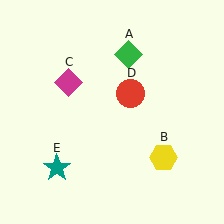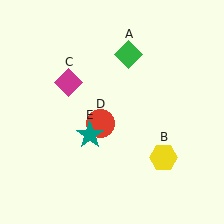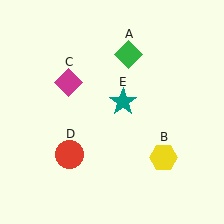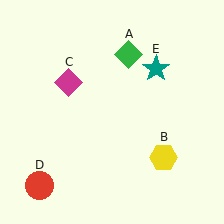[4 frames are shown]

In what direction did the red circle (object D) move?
The red circle (object D) moved down and to the left.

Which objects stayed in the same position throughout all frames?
Green diamond (object A) and yellow hexagon (object B) and magenta diamond (object C) remained stationary.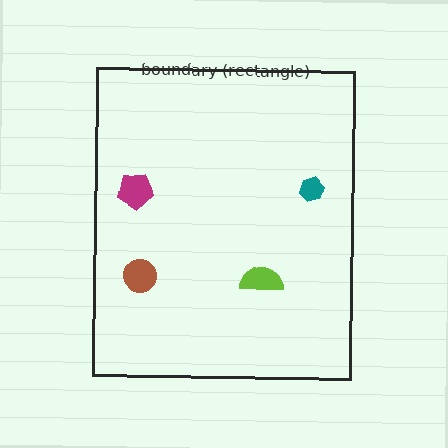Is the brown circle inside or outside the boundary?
Inside.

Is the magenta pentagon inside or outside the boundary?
Inside.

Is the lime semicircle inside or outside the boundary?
Inside.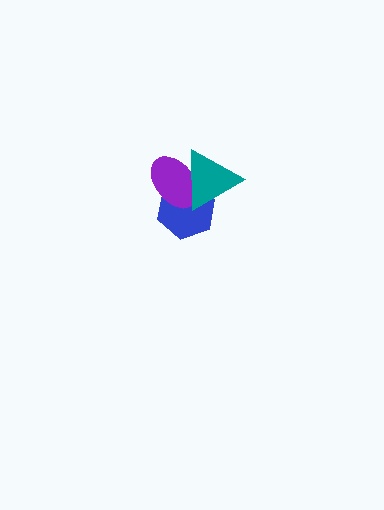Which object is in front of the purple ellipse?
The teal triangle is in front of the purple ellipse.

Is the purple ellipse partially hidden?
Yes, it is partially covered by another shape.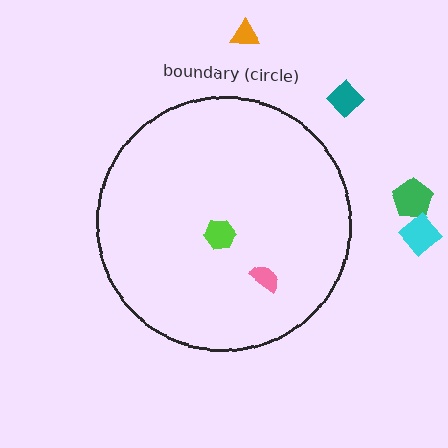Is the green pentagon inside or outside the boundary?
Outside.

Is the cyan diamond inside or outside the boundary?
Outside.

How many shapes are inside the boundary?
2 inside, 4 outside.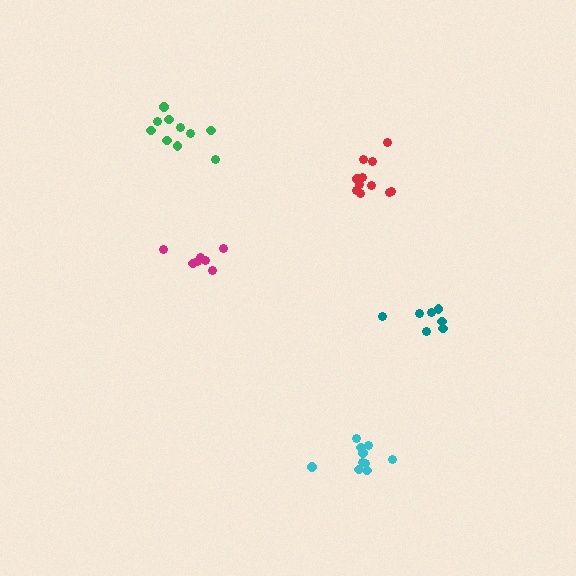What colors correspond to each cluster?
The clusters are colored: teal, red, cyan, green, magenta.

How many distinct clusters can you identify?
There are 5 distinct clusters.